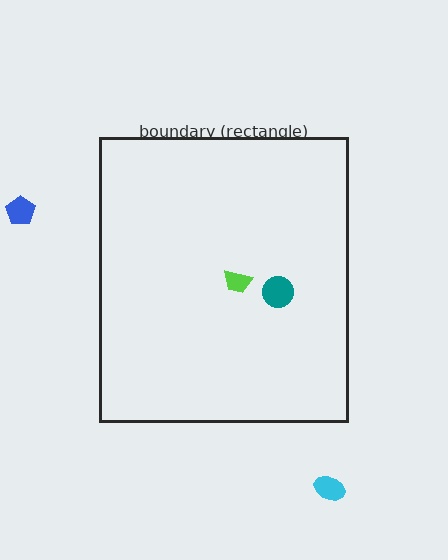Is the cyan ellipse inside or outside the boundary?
Outside.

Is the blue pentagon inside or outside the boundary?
Outside.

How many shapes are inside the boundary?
2 inside, 2 outside.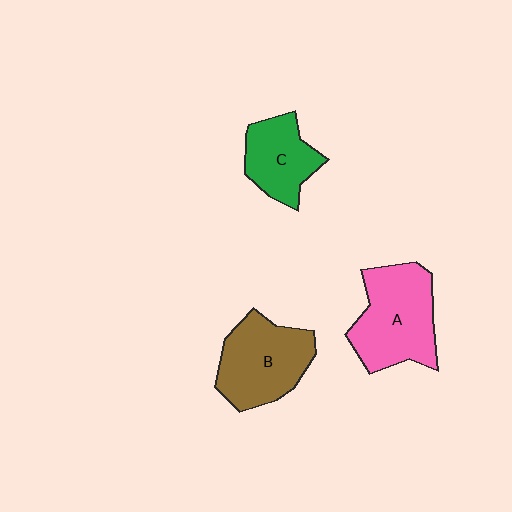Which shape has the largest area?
Shape A (pink).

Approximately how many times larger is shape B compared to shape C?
Approximately 1.4 times.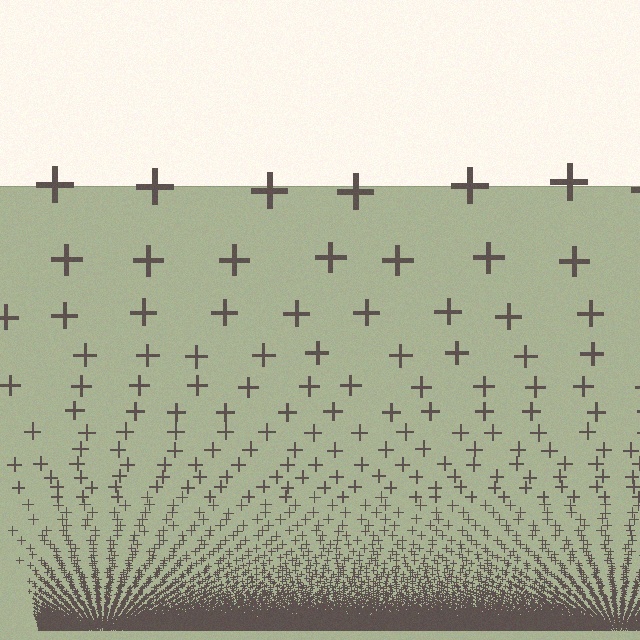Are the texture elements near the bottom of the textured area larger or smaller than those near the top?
Smaller. The gradient is inverted — elements near the bottom are smaller and denser.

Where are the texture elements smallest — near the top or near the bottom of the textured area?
Near the bottom.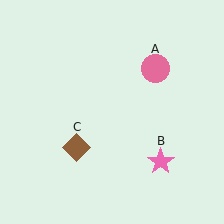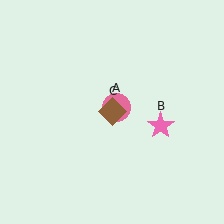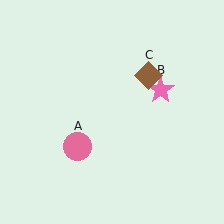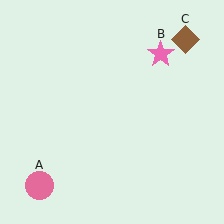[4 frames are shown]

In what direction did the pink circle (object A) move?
The pink circle (object A) moved down and to the left.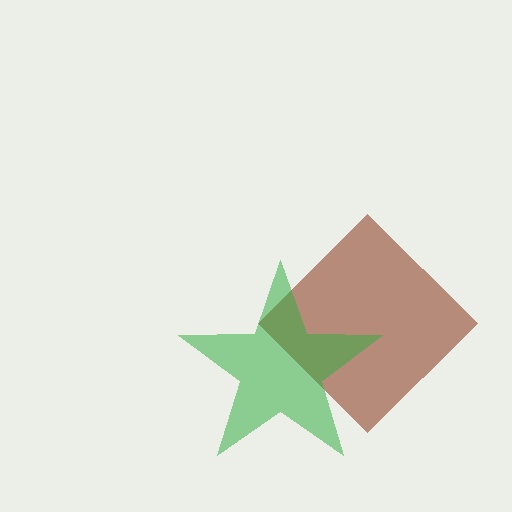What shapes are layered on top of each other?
The layered shapes are: a brown diamond, a green star.